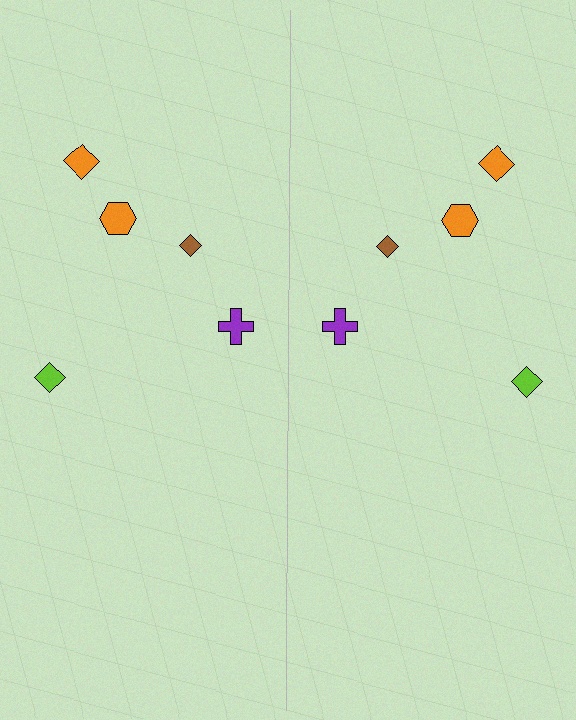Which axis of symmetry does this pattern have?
The pattern has a vertical axis of symmetry running through the center of the image.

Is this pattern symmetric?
Yes, this pattern has bilateral (reflection) symmetry.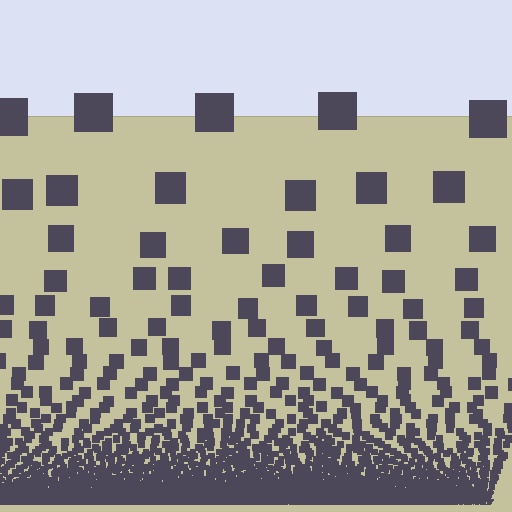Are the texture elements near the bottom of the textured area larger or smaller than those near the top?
Smaller. The gradient is inverted — elements near the bottom are smaller and denser.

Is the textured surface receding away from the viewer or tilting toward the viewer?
The surface appears to tilt toward the viewer. Texture elements get larger and sparser toward the top.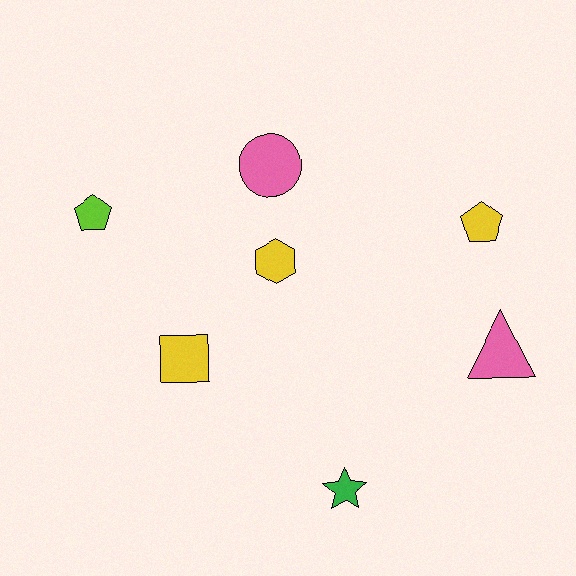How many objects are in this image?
There are 7 objects.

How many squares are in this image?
There is 1 square.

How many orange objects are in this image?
There are no orange objects.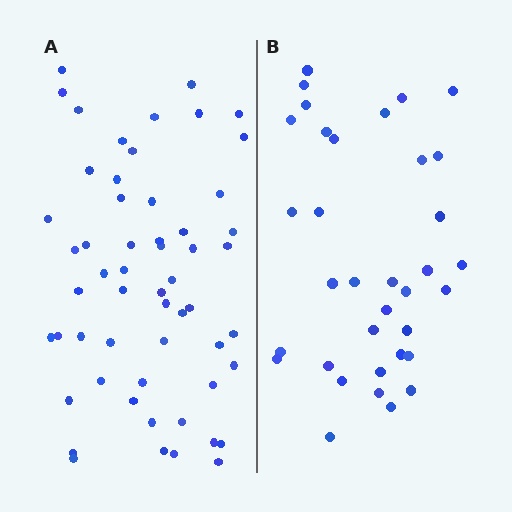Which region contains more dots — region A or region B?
Region A (the left region) has more dots.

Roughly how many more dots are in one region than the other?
Region A has approximately 20 more dots than region B.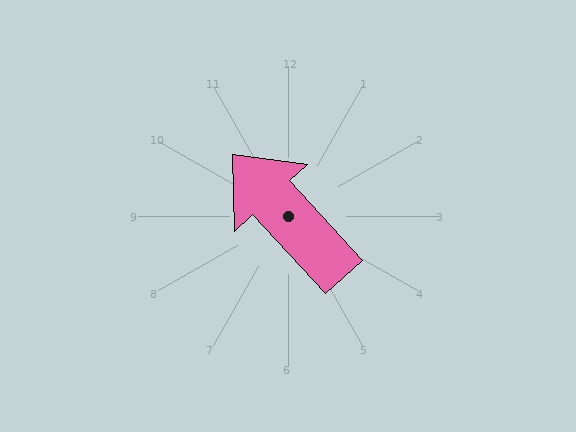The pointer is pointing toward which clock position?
Roughly 11 o'clock.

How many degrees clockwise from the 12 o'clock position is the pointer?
Approximately 318 degrees.